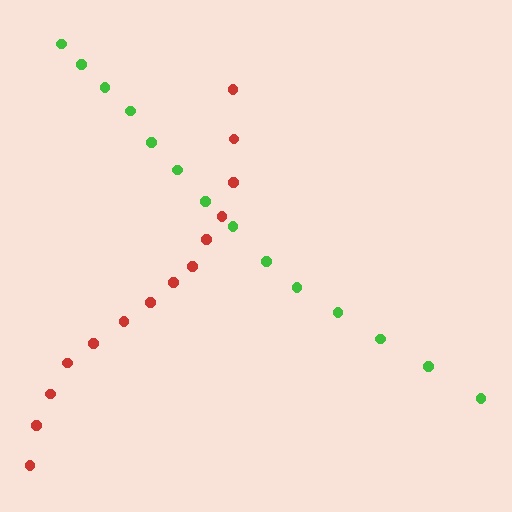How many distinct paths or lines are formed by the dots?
There are 2 distinct paths.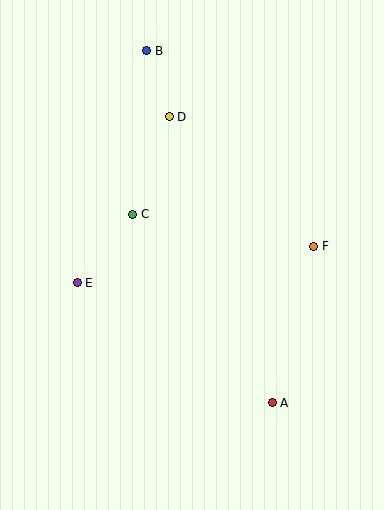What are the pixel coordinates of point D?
Point D is at (169, 117).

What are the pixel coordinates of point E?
Point E is at (77, 283).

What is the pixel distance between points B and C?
The distance between B and C is 164 pixels.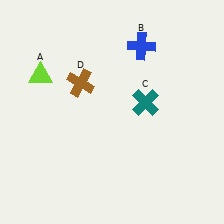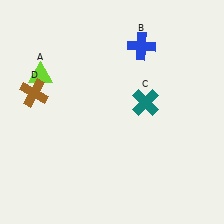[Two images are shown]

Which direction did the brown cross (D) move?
The brown cross (D) moved left.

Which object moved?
The brown cross (D) moved left.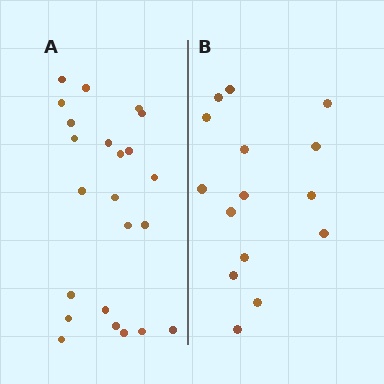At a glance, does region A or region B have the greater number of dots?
Region A (the left region) has more dots.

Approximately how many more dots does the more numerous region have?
Region A has roughly 8 or so more dots than region B.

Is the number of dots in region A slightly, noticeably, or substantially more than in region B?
Region A has substantially more. The ratio is roughly 1.5 to 1.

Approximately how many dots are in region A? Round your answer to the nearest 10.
About 20 dots. (The exact count is 23, which rounds to 20.)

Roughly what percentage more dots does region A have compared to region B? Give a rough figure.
About 55% more.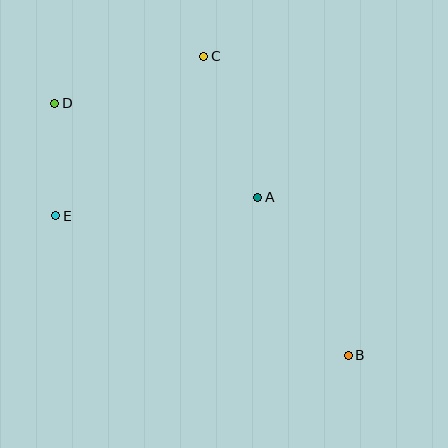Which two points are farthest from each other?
Points B and D are farthest from each other.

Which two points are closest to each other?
Points D and E are closest to each other.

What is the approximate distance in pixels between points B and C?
The distance between B and C is approximately 332 pixels.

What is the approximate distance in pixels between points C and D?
The distance between C and D is approximately 156 pixels.